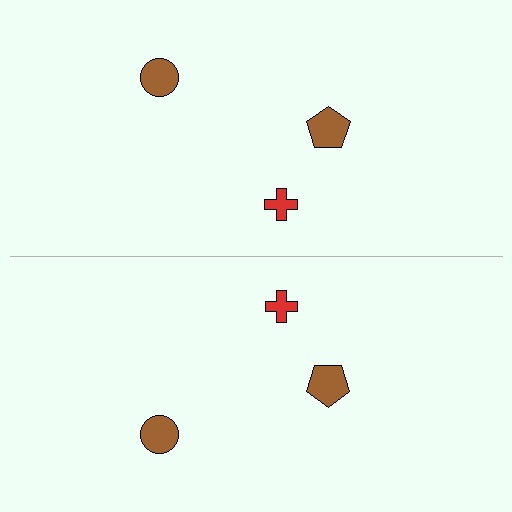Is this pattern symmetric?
Yes, this pattern has bilateral (reflection) symmetry.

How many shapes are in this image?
There are 6 shapes in this image.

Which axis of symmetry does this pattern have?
The pattern has a horizontal axis of symmetry running through the center of the image.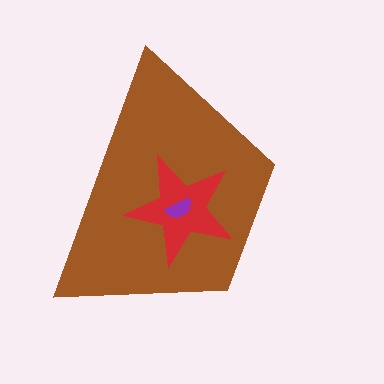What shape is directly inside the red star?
The purple semicircle.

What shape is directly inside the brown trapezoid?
The red star.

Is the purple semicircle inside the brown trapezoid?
Yes.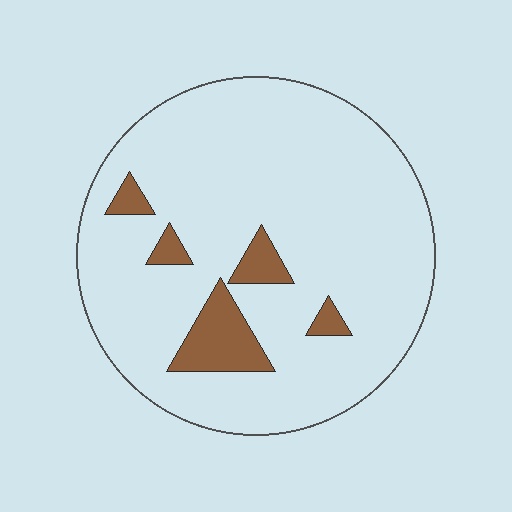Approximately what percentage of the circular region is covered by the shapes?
Approximately 10%.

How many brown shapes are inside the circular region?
5.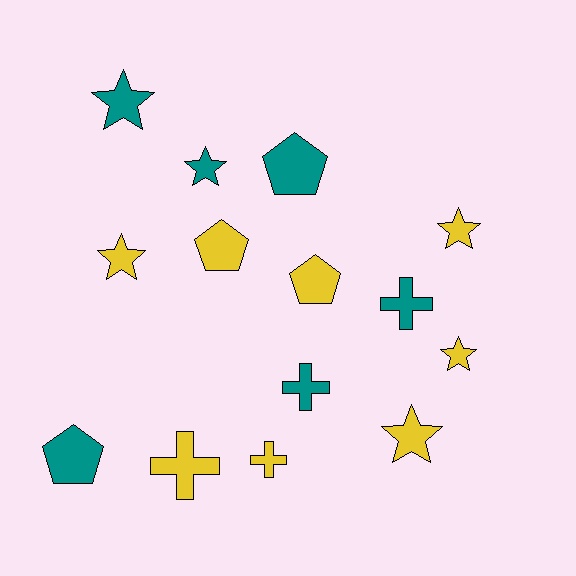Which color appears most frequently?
Yellow, with 8 objects.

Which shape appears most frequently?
Star, with 6 objects.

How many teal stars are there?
There are 2 teal stars.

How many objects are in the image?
There are 14 objects.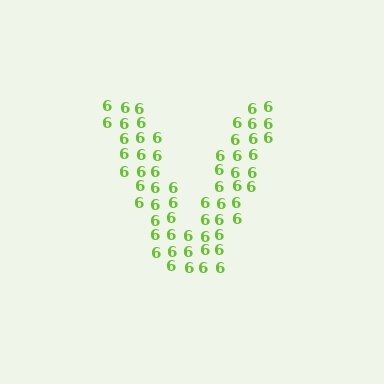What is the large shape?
The large shape is the letter V.